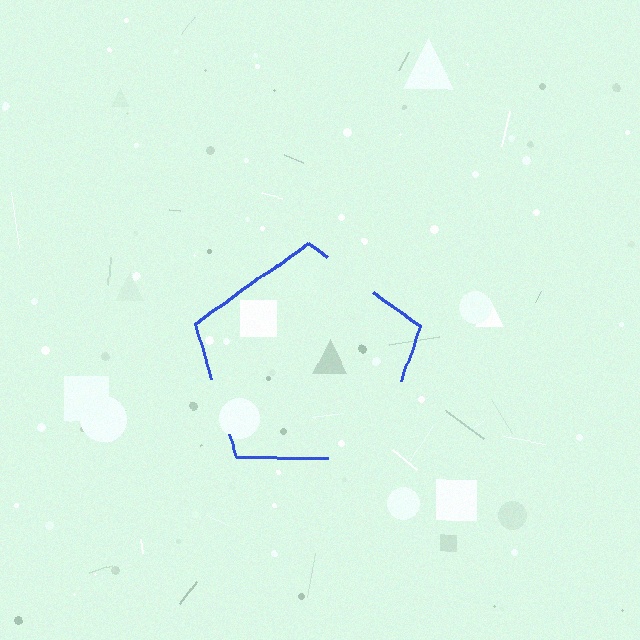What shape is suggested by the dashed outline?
The dashed outline suggests a pentagon.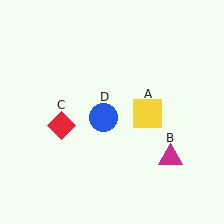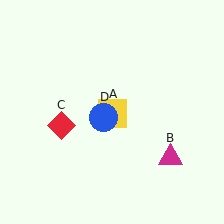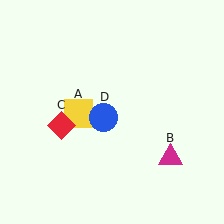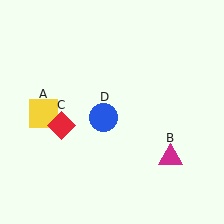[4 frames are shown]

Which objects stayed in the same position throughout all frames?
Magenta triangle (object B) and red diamond (object C) and blue circle (object D) remained stationary.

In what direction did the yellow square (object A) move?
The yellow square (object A) moved left.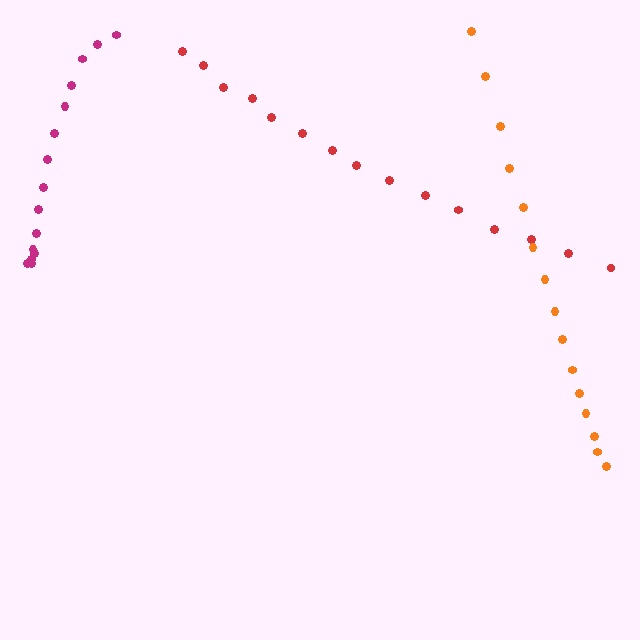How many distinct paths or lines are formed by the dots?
There are 3 distinct paths.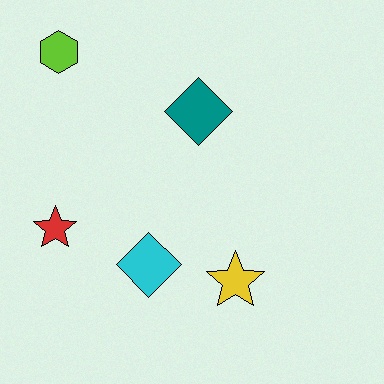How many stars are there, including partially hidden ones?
There are 2 stars.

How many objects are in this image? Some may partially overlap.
There are 5 objects.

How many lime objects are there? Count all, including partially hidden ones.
There is 1 lime object.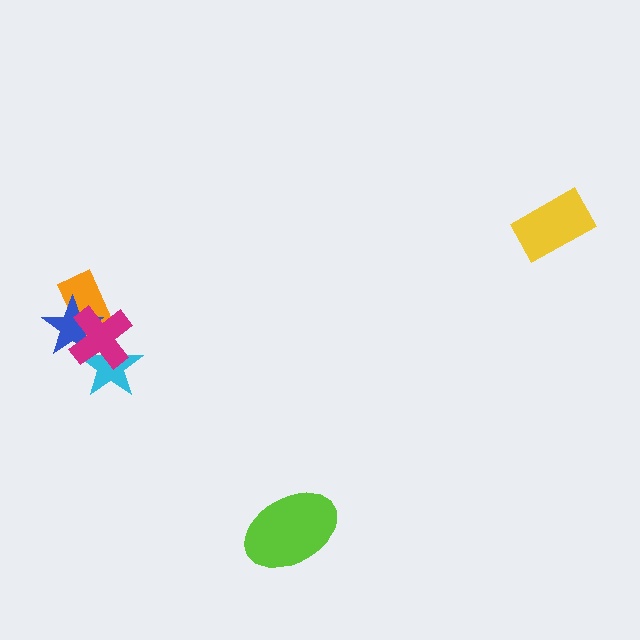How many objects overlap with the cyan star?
2 objects overlap with the cyan star.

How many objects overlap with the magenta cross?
3 objects overlap with the magenta cross.